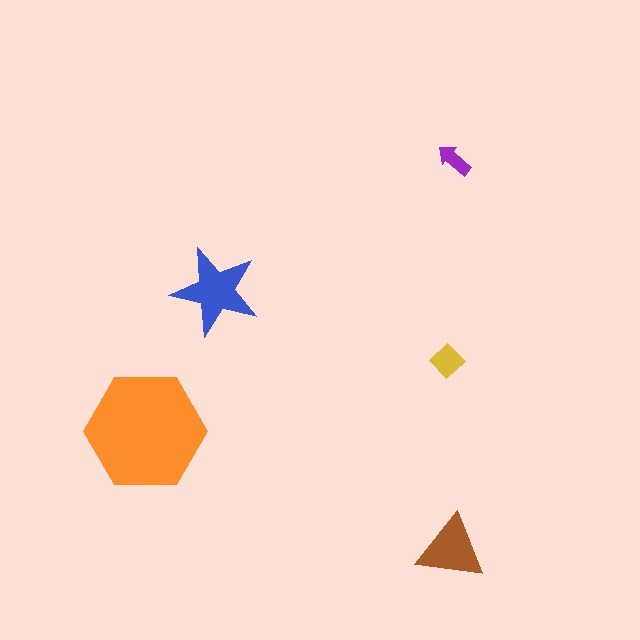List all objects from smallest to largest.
The purple arrow, the yellow diamond, the brown triangle, the blue star, the orange hexagon.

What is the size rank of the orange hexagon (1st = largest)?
1st.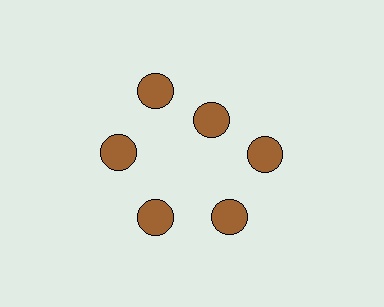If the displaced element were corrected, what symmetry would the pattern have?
It would have 6-fold rotational symmetry — the pattern would map onto itself every 60 degrees.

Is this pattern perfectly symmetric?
No. The 6 brown circles are arranged in a ring, but one element near the 1 o'clock position is pulled inward toward the center, breaking the 6-fold rotational symmetry.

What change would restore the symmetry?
The symmetry would be restored by moving it outward, back onto the ring so that all 6 circles sit at equal angles and equal distance from the center.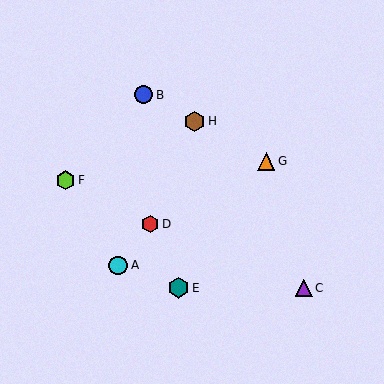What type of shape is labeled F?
Shape F is a lime hexagon.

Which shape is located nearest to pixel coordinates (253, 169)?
The orange triangle (labeled G) at (266, 161) is nearest to that location.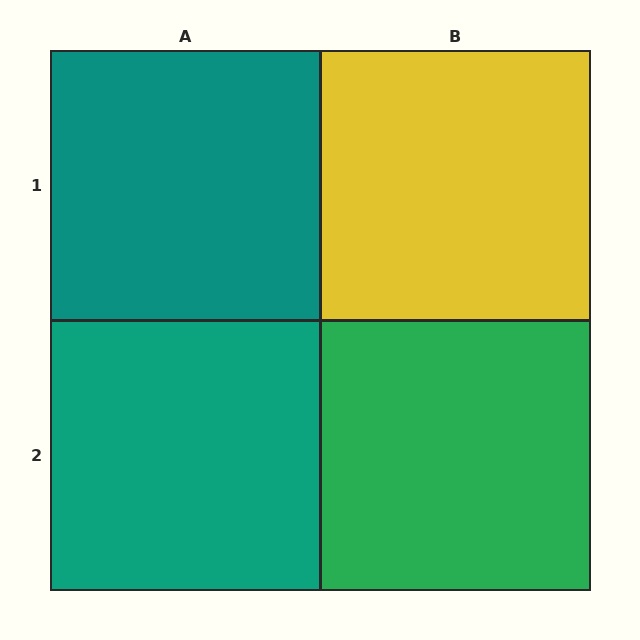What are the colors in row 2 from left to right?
Teal, green.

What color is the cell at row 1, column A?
Teal.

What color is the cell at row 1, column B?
Yellow.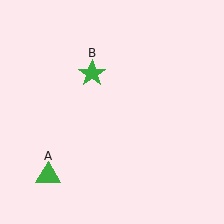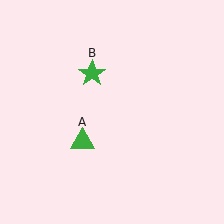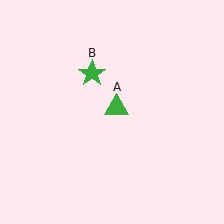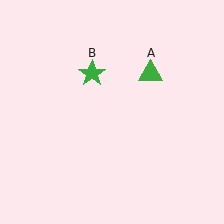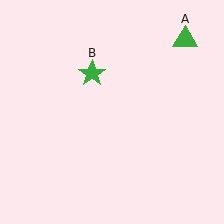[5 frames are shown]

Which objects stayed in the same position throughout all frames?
Green star (object B) remained stationary.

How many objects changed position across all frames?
1 object changed position: green triangle (object A).